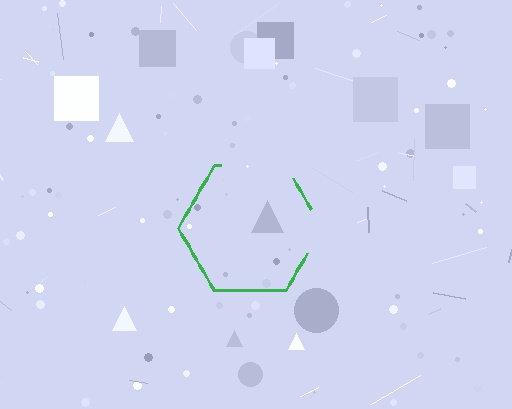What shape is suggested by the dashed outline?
The dashed outline suggests a hexagon.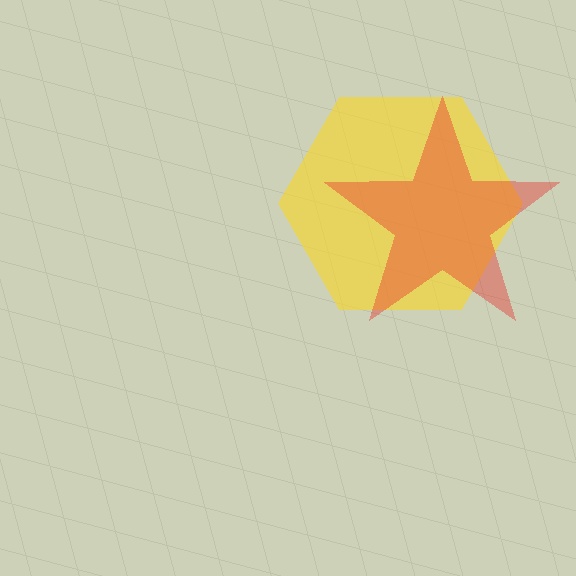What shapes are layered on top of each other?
The layered shapes are: a yellow hexagon, a red star.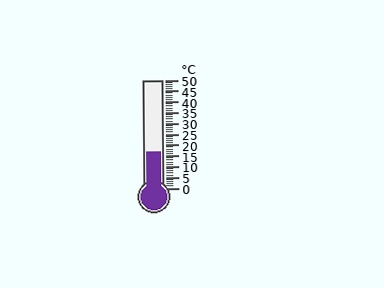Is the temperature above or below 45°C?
The temperature is below 45°C.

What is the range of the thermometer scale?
The thermometer scale ranges from 0°C to 50°C.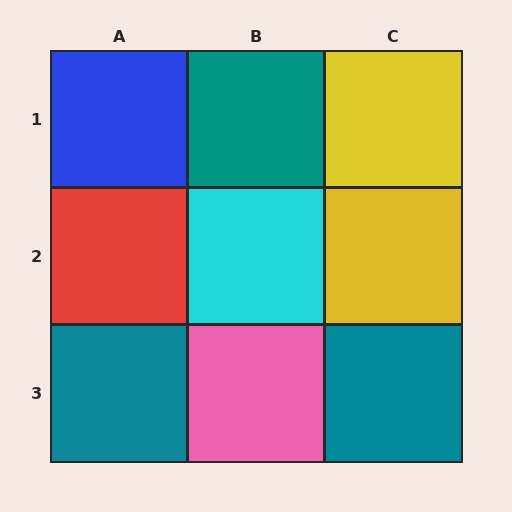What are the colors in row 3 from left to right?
Teal, pink, teal.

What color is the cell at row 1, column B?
Teal.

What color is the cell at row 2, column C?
Yellow.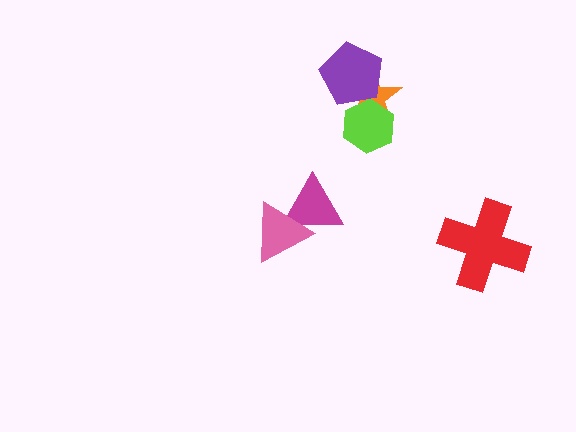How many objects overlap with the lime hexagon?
2 objects overlap with the lime hexagon.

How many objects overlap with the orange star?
2 objects overlap with the orange star.